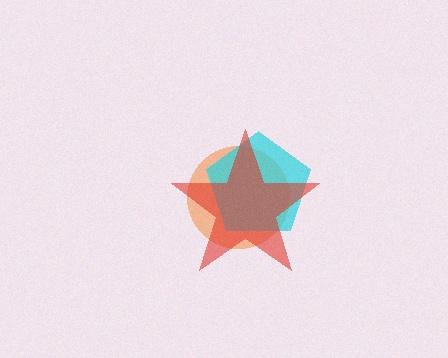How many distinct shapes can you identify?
There are 3 distinct shapes: an orange circle, a cyan pentagon, a red star.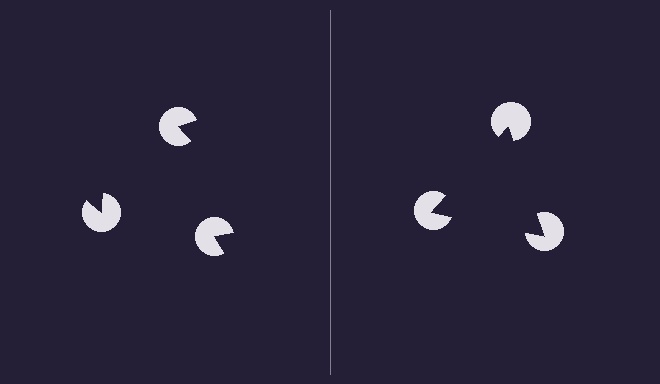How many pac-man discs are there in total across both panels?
6 — 3 on each side.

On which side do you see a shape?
An illusory triangle appears on the right side. On the left side the wedge cuts are rotated, so no coherent shape forms.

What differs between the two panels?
The pac-man discs are positioned identically on both sides; only the wedge orientations differ. On the right they align to a triangle; on the left they are misaligned.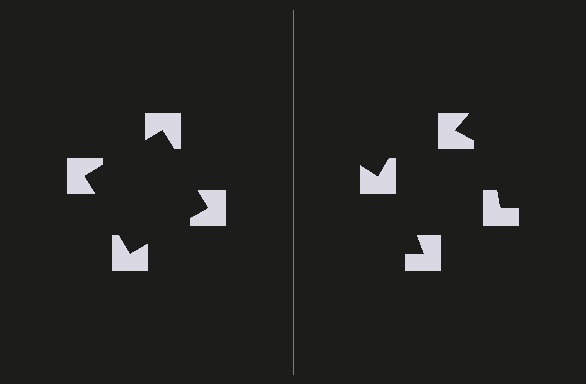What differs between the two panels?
The notched squares are positioned identically on both sides; only the wedge orientations differ. On the left they align to a square; on the right they are misaligned.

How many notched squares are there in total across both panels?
8 — 4 on each side.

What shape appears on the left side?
An illusory square.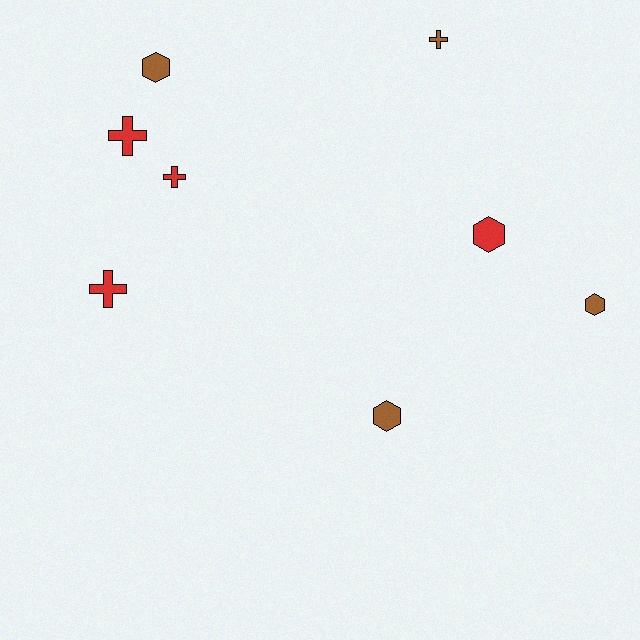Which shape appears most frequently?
Hexagon, with 4 objects.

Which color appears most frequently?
Brown, with 4 objects.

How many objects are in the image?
There are 8 objects.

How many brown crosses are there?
There is 1 brown cross.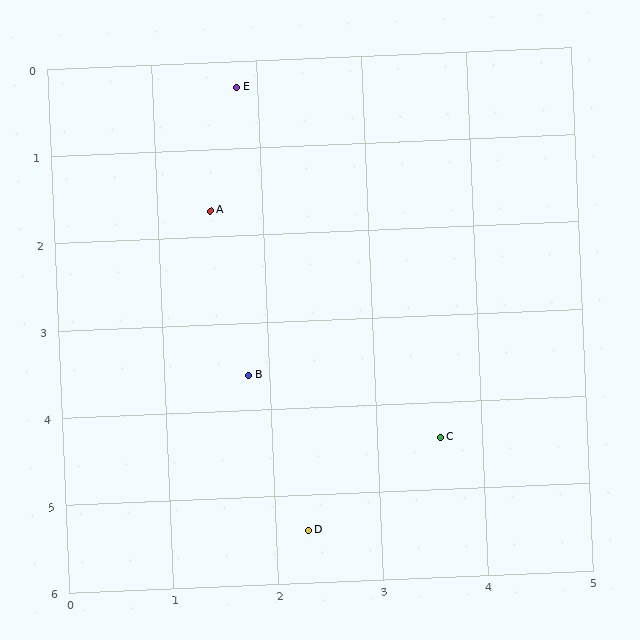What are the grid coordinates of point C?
Point C is at approximately (3.6, 4.4).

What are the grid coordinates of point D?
Point D is at approximately (2.3, 5.4).